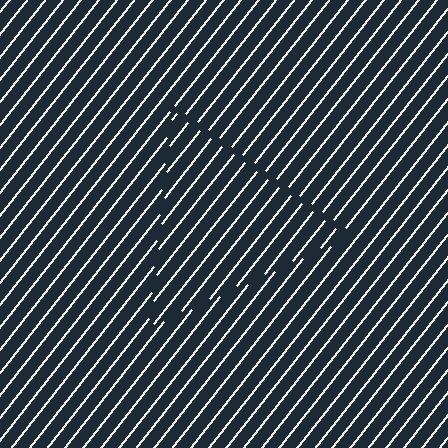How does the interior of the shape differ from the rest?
The interior of the shape contains the same grating, shifted by half a period — the contour is defined by the phase discontinuity where line-ends from the inner and outer gratings abut.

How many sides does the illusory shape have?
3 sides — the line-ends trace a triangle.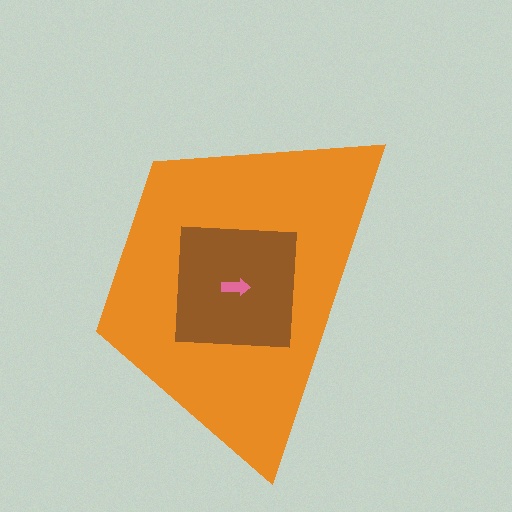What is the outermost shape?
The orange trapezoid.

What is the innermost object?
The pink arrow.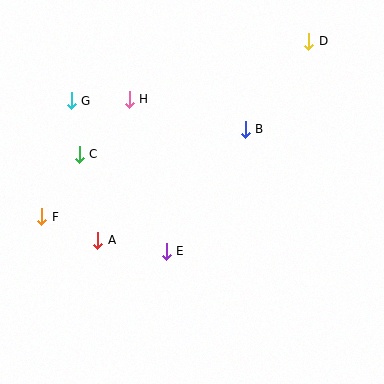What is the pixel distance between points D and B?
The distance between D and B is 108 pixels.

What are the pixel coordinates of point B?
Point B is at (245, 129).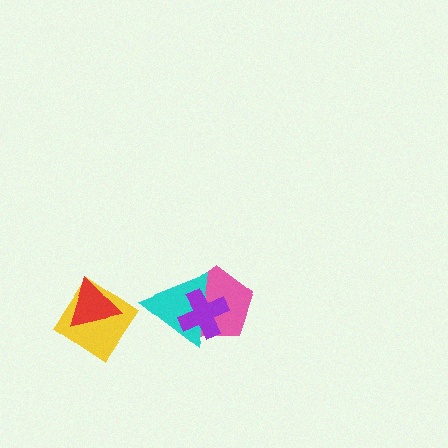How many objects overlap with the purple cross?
2 objects overlap with the purple cross.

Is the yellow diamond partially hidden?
Yes, it is partially covered by another shape.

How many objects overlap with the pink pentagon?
2 objects overlap with the pink pentagon.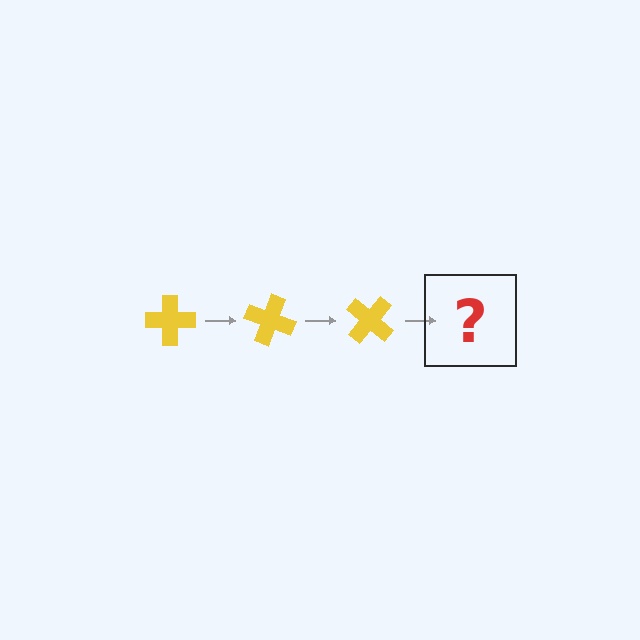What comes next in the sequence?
The next element should be a yellow cross rotated 60 degrees.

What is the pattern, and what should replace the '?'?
The pattern is that the cross rotates 20 degrees each step. The '?' should be a yellow cross rotated 60 degrees.